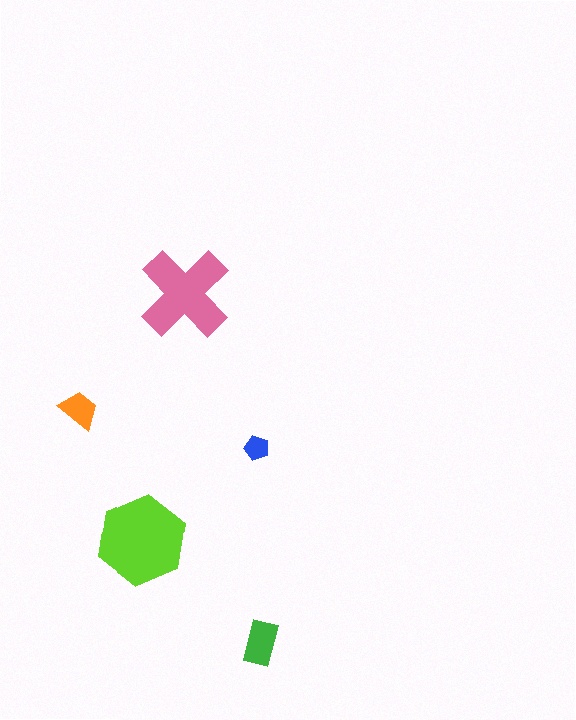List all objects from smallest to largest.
The blue pentagon, the orange trapezoid, the green rectangle, the pink cross, the lime hexagon.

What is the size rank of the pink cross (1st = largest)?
2nd.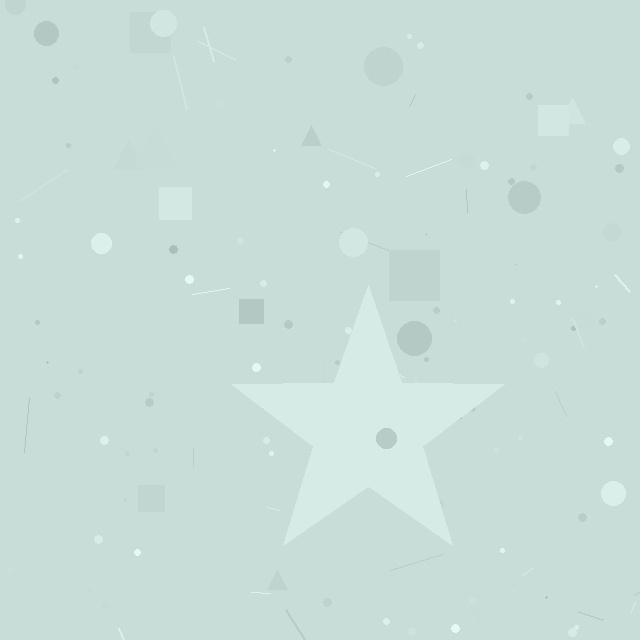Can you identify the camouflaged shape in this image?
The camouflaged shape is a star.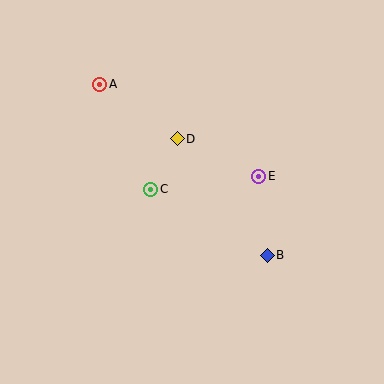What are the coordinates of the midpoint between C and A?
The midpoint between C and A is at (125, 137).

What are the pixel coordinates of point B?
Point B is at (267, 255).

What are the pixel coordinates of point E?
Point E is at (259, 176).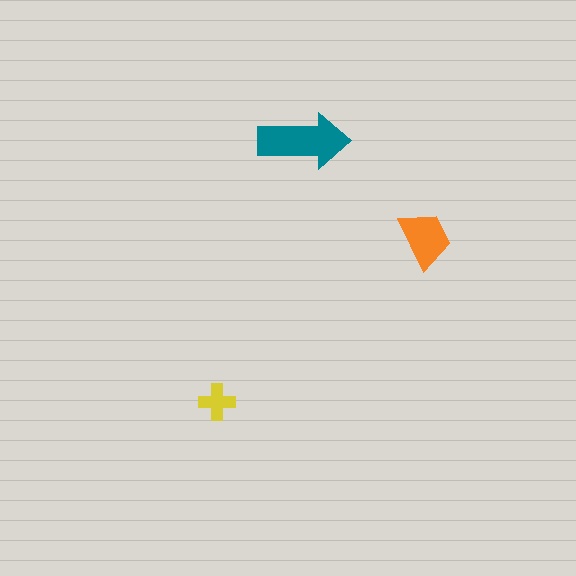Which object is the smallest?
The yellow cross.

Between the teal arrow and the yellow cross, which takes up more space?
The teal arrow.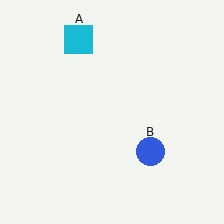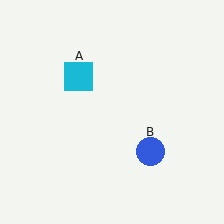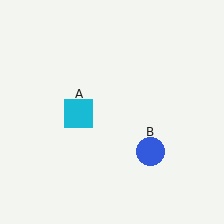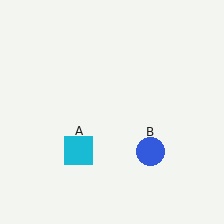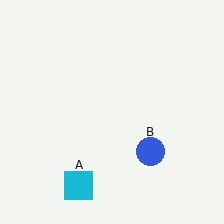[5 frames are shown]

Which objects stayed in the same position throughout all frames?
Blue circle (object B) remained stationary.